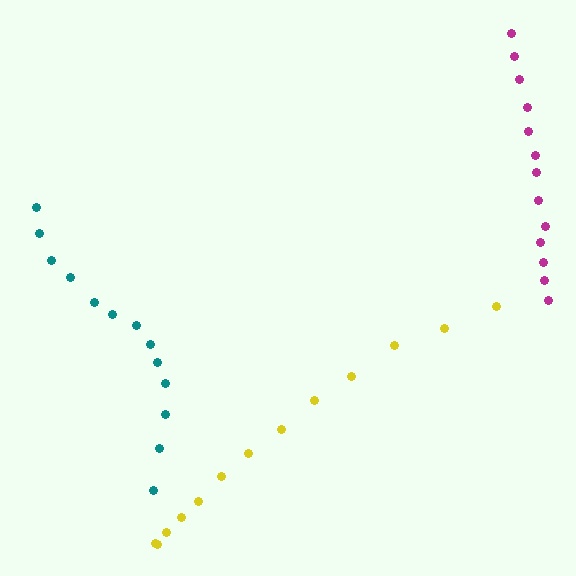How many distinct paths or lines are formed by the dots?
There are 3 distinct paths.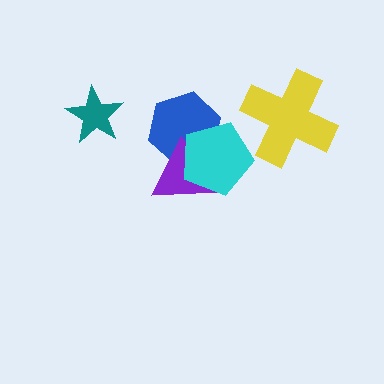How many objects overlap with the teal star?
0 objects overlap with the teal star.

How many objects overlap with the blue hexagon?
2 objects overlap with the blue hexagon.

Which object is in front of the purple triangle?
The cyan pentagon is in front of the purple triangle.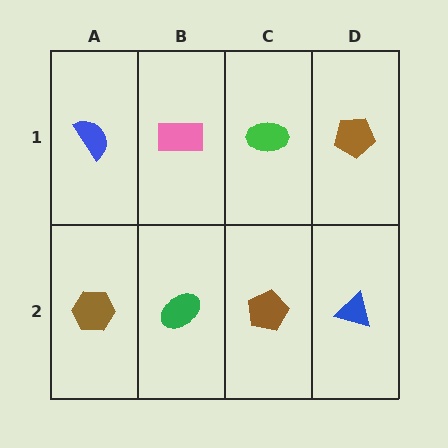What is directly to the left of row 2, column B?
A brown hexagon.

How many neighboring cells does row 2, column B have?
3.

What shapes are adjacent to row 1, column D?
A blue triangle (row 2, column D), a green ellipse (row 1, column C).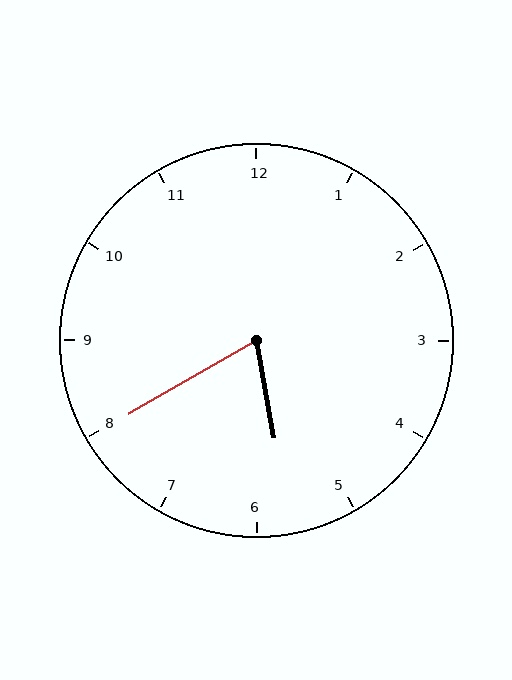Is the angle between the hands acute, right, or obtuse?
It is acute.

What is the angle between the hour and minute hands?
Approximately 70 degrees.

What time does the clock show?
5:40.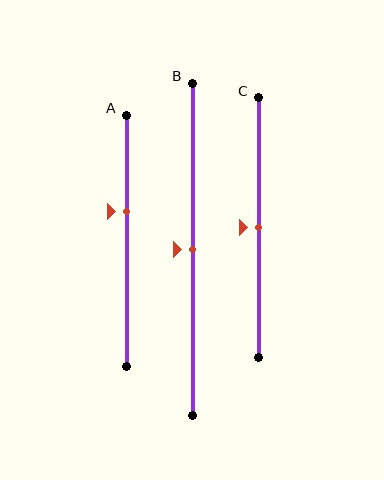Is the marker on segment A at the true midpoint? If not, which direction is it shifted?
No, the marker on segment A is shifted upward by about 12% of the segment length.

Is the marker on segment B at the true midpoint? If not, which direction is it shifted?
Yes, the marker on segment B is at the true midpoint.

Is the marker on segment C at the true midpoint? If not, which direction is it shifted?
Yes, the marker on segment C is at the true midpoint.